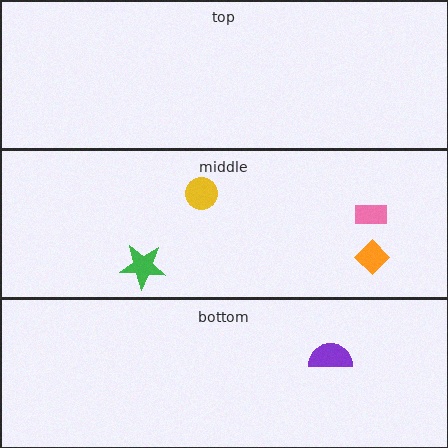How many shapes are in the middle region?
4.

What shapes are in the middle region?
The orange diamond, the pink rectangle, the yellow circle, the green star.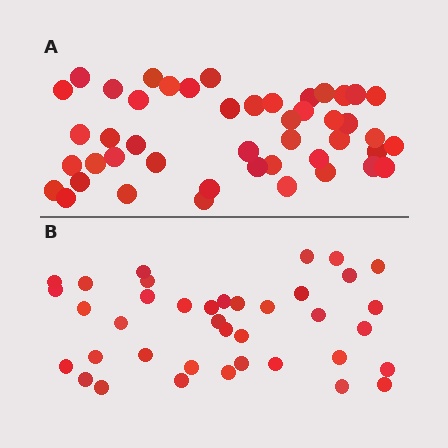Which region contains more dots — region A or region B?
Region A (the top region) has more dots.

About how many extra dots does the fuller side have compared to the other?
Region A has roughly 8 or so more dots than region B.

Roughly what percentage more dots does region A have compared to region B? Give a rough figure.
About 20% more.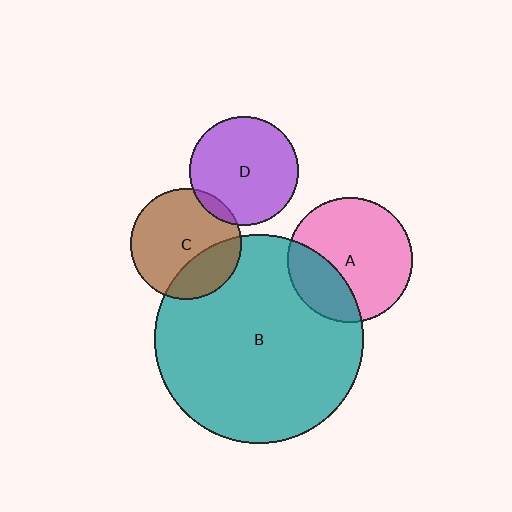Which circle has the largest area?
Circle B (teal).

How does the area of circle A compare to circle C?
Approximately 1.3 times.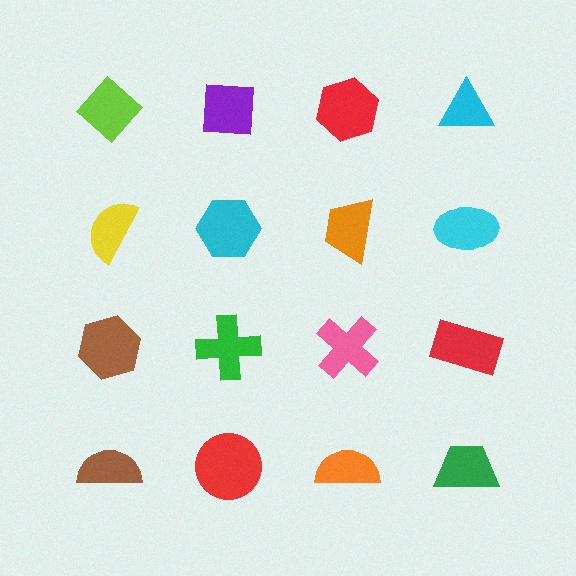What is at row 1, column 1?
A lime diamond.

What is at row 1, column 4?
A cyan triangle.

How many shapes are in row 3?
4 shapes.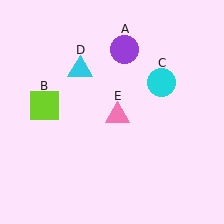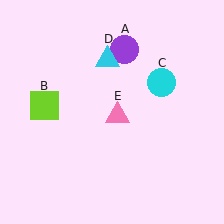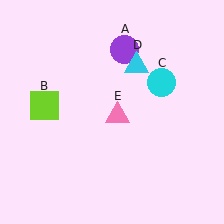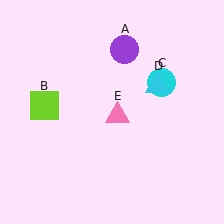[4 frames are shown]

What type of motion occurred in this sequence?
The cyan triangle (object D) rotated clockwise around the center of the scene.